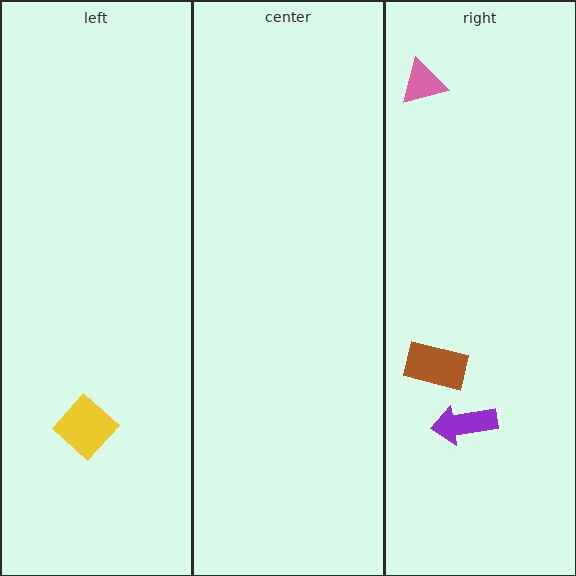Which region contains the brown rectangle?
The right region.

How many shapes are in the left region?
1.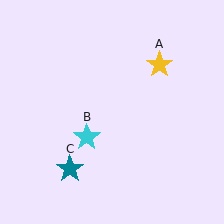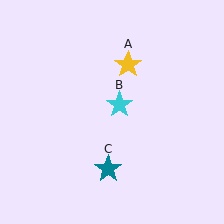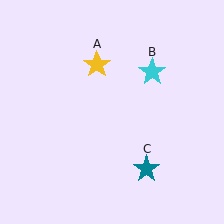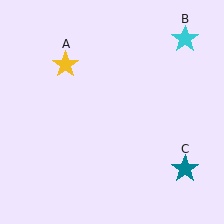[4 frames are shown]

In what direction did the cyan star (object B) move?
The cyan star (object B) moved up and to the right.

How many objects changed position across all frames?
3 objects changed position: yellow star (object A), cyan star (object B), teal star (object C).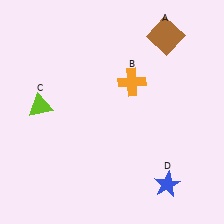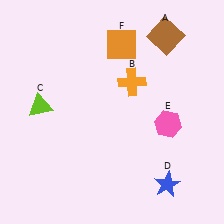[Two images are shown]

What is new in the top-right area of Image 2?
An orange square (F) was added in the top-right area of Image 2.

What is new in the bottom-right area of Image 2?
A pink hexagon (E) was added in the bottom-right area of Image 2.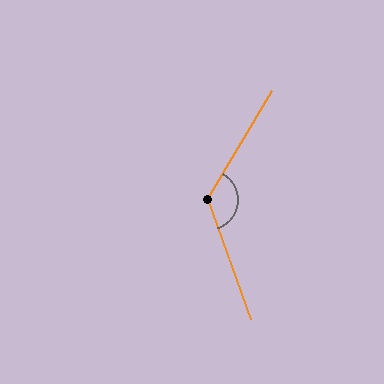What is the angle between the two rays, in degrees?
Approximately 129 degrees.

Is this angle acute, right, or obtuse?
It is obtuse.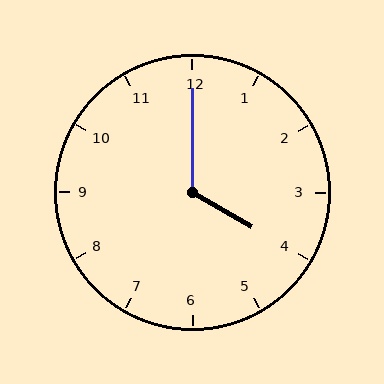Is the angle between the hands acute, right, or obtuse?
It is obtuse.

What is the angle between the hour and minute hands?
Approximately 120 degrees.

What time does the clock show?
4:00.